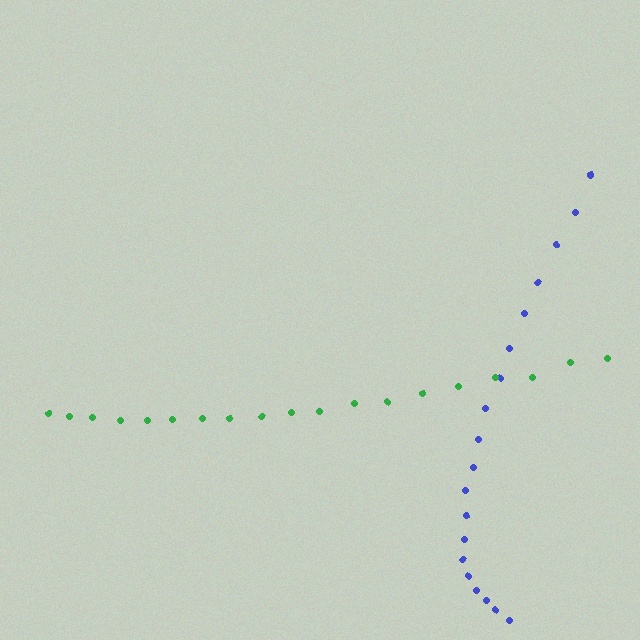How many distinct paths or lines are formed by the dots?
There are 2 distinct paths.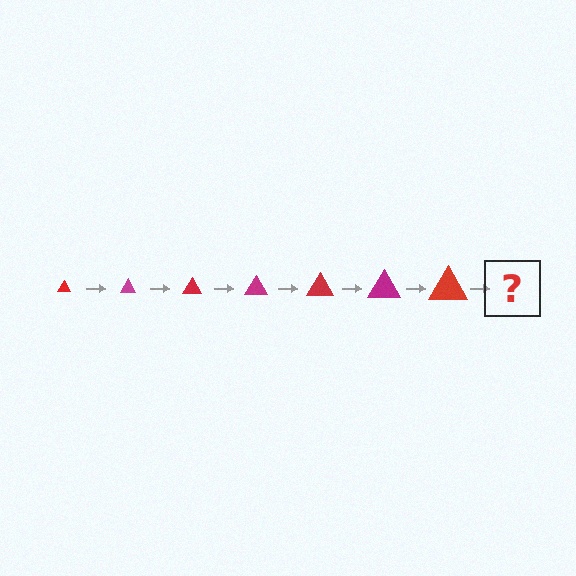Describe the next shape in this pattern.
It should be a magenta triangle, larger than the previous one.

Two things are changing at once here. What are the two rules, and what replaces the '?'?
The two rules are that the triangle grows larger each step and the color cycles through red and magenta. The '?' should be a magenta triangle, larger than the previous one.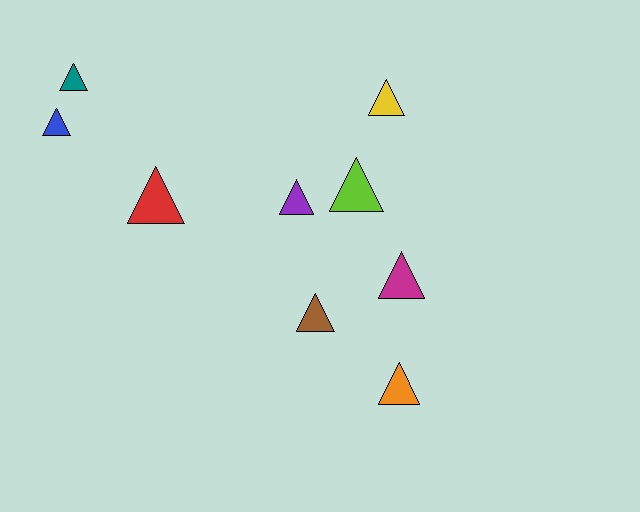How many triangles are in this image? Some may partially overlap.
There are 9 triangles.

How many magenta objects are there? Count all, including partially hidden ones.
There is 1 magenta object.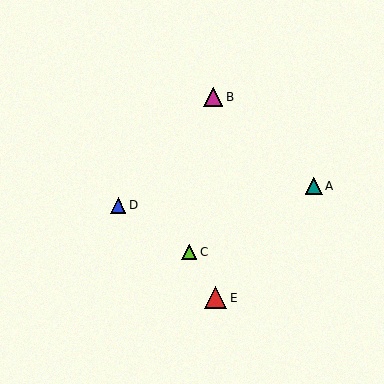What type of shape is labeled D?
Shape D is a blue triangle.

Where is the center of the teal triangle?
The center of the teal triangle is at (314, 186).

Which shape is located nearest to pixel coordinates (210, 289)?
The red triangle (labeled E) at (216, 298) is nearest to that location.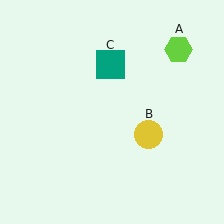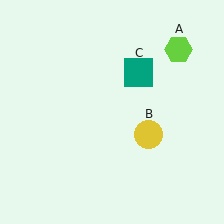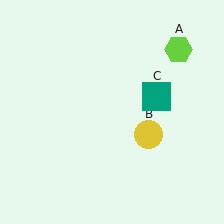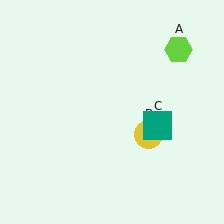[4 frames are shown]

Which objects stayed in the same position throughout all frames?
Lime hexagon (object A) and yellow circle (object B) remained stationary.